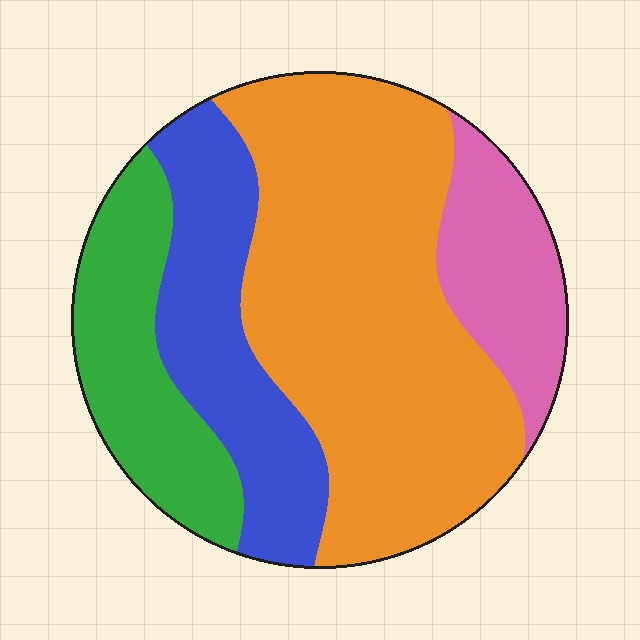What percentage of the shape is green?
Green covers 17% of the shape.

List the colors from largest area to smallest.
From largest to smallest: orange, blue, green, pink.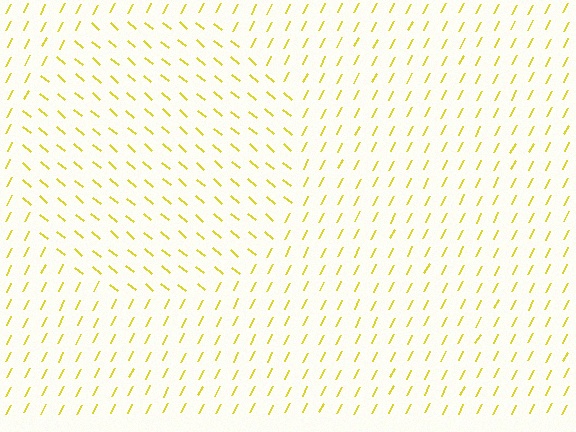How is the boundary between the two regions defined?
The boundary is defined purely by a change in line orientation (approximately 77 degrees difference). All lines are the same color and thickness.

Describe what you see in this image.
The image is filled with small yellow line segments. A circle region in the image has lines oriented differently from the surrounding lines, creating a visible texture boundary.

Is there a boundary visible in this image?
Yes, there is a texture boundary formed by a change in line orientation.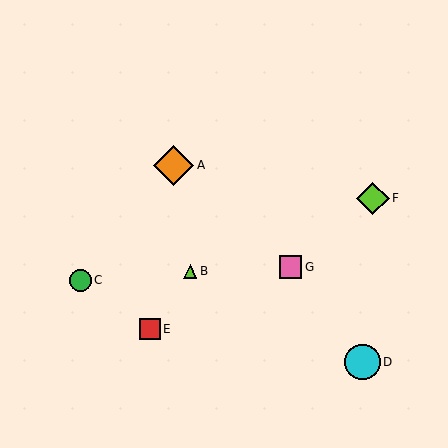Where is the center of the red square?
The center of the red square is at (150, 329).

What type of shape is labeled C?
Shape C is a green circle.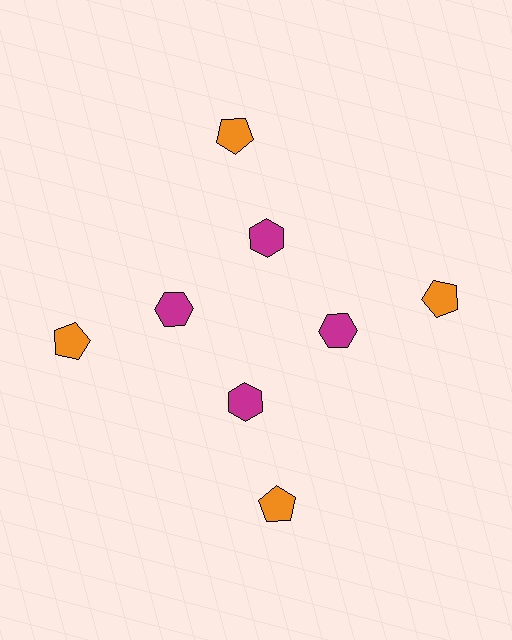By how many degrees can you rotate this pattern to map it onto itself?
The pattern maps onto itself every 90 degrees of rotation.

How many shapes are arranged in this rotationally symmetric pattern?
There are 8 shapes, arranged in 4 groups of 2.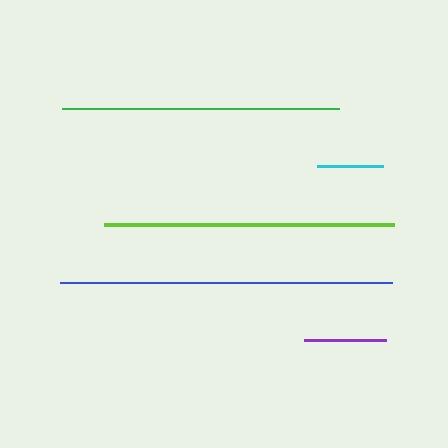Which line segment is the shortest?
The cyan line is the shortest at approximately 66 pixels.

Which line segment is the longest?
The blue line is the longest at approximately 332 pixels.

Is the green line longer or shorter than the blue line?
The blue line is longer than the green line.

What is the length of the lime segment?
The lime segment is approximately 290 pixels long.